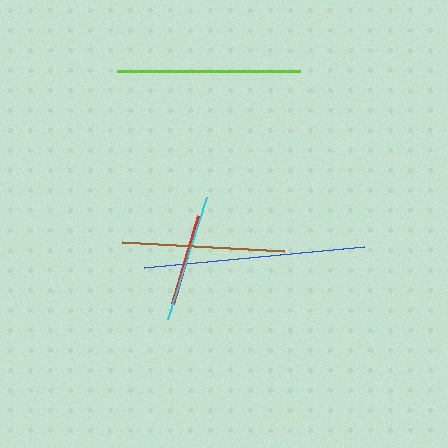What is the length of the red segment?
The red segment is approximately 92 pixels long.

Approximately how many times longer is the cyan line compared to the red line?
The cyan line is approximately 1.4 times the length of the red line.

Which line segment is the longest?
The blue line is the longest at approximately 221 pixels.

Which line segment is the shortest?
The red line is the shortest at approximately 92 pixels.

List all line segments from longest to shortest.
From longest to shortest: blue, lime, brown, cyan, red.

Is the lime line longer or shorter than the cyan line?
The lime line is longer than the cyan line.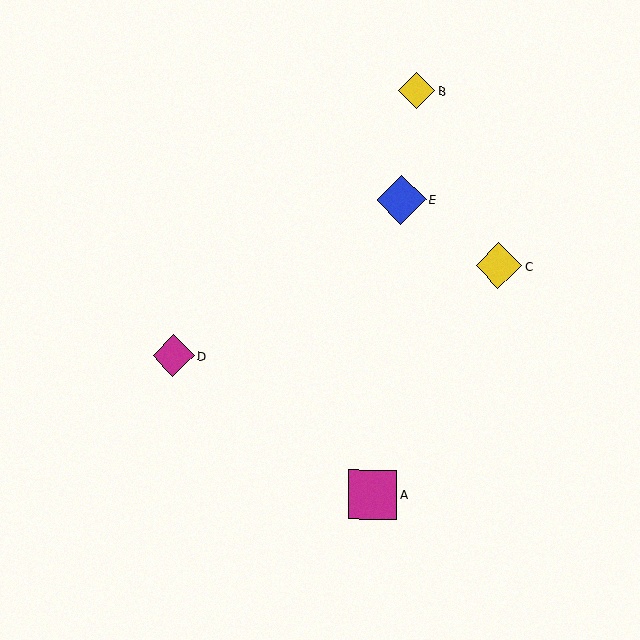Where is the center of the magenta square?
The center of the magenta square is at (373, 495).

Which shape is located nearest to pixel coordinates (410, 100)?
The yellow diamond (labeled B) at (416, 91) is nearest to that location.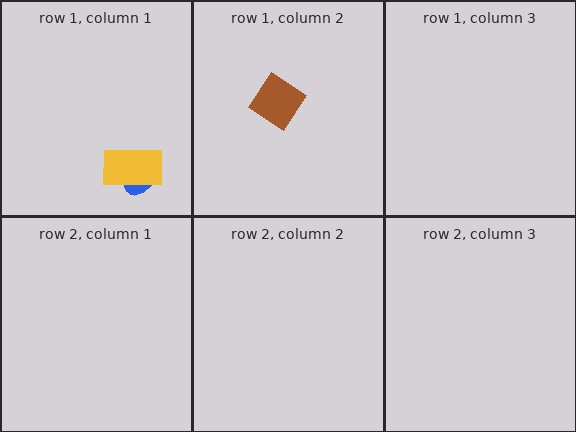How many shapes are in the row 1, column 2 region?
1.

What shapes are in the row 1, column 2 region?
The brown diamond.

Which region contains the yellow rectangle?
The row 1, column 1 region.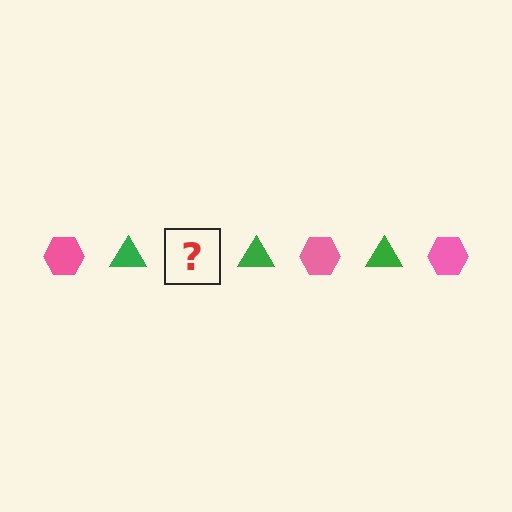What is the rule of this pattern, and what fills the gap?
The rule is that the pattern alternates between pink hexagon and green triangle. The gap should be filled with a pink hexagon.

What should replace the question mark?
The question mark should be replaced with a pink hexagon.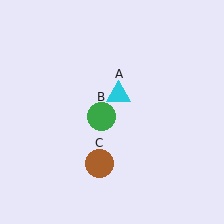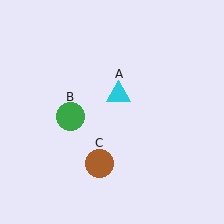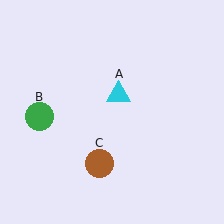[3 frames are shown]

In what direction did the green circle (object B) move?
The green circle (object B) moved left.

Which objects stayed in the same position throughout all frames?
Cyan triangle (object A) and brown circle (object C) remained stationary.